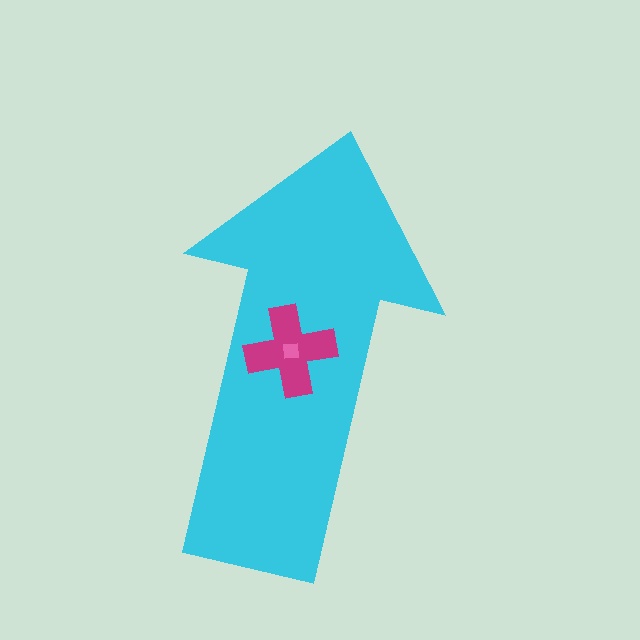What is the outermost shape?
The cyan arrow.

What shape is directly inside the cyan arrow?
The magenta cross.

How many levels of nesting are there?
3.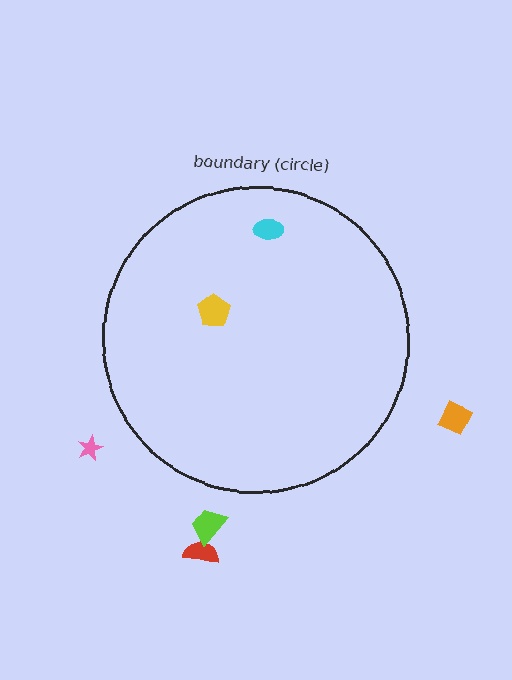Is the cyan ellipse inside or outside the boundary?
Inside.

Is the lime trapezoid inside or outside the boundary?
Outside.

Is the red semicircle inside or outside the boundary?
Outside.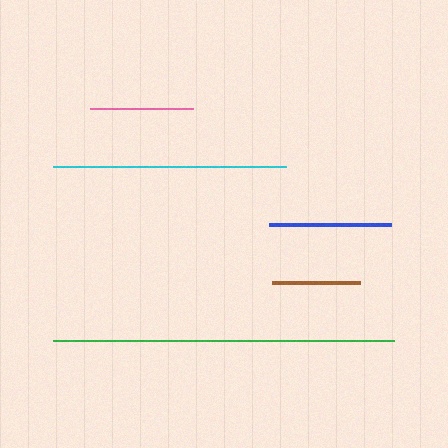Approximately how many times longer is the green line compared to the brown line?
The green line is approximately 3.9 times the length of the brown line.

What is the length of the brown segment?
The brown segment is approximately 87 pixels long.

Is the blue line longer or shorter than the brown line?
The blue line is longer than the brown line.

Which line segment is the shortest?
The brown line is the shortest at approximately 87 pixels.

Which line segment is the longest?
The green line is the longest at approximately 342 pixels.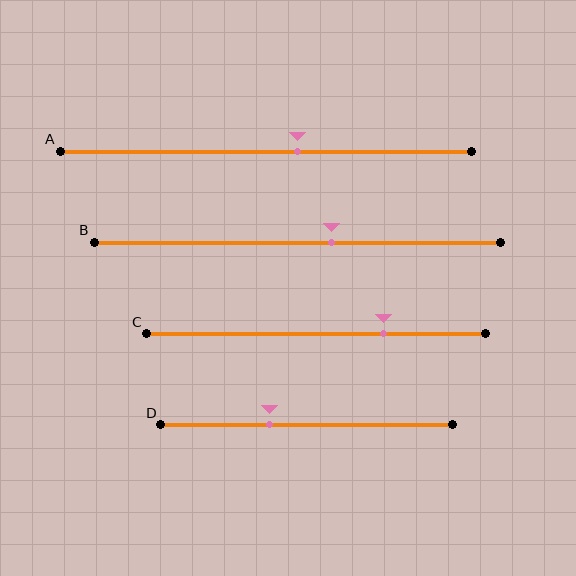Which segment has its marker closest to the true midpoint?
Segment A has its marker closest to the true midpoint.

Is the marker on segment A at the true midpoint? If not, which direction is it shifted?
No, the marker on segment A is shifted to the right by about 8% of the segment length.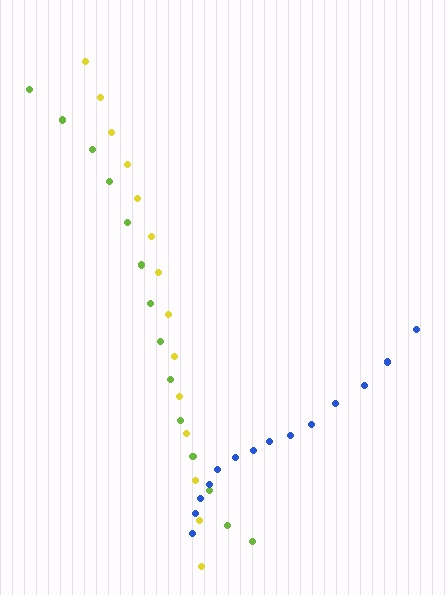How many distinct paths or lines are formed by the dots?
There are 3 distinct paths.